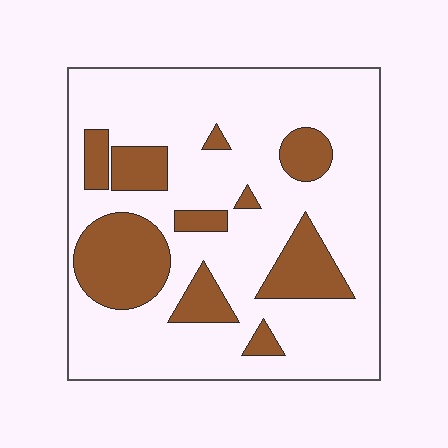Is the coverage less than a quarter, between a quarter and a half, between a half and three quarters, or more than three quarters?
Less than a quarter.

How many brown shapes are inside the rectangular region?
10.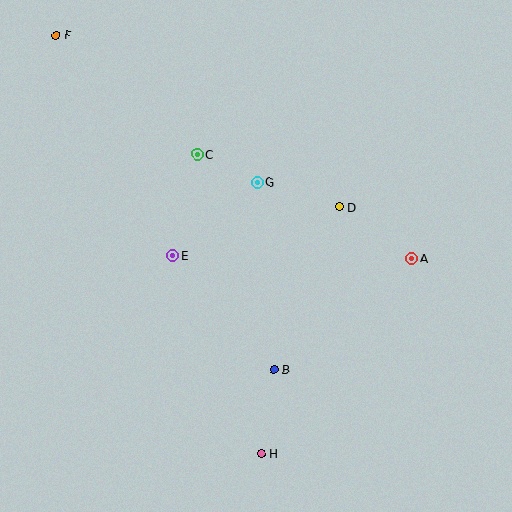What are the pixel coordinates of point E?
Point E is at (172, 255).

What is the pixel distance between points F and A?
The distance between F and A is 420 pixels.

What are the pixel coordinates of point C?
Point C is at (197, 154).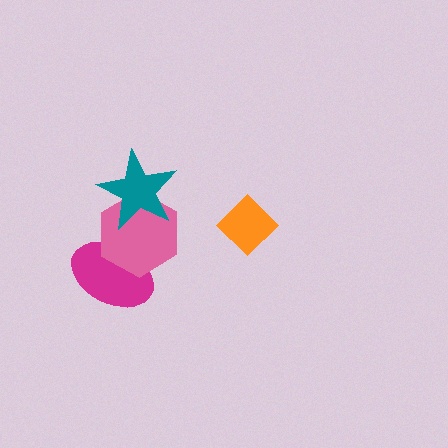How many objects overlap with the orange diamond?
0 objects overlap with the orange diamond.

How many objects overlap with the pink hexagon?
2 objects overlap with the pink hexagon.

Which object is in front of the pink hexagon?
The teal star is in front of the pink hexagon.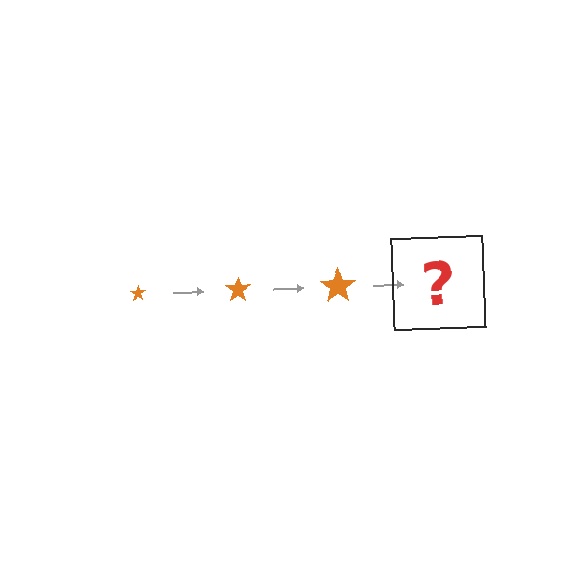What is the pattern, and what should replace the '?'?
The pattern is that the star gets progressively larger each step. The '?' should be an orange star, larger than the previous one.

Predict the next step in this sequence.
The next step is an orange star, larger than the previous one.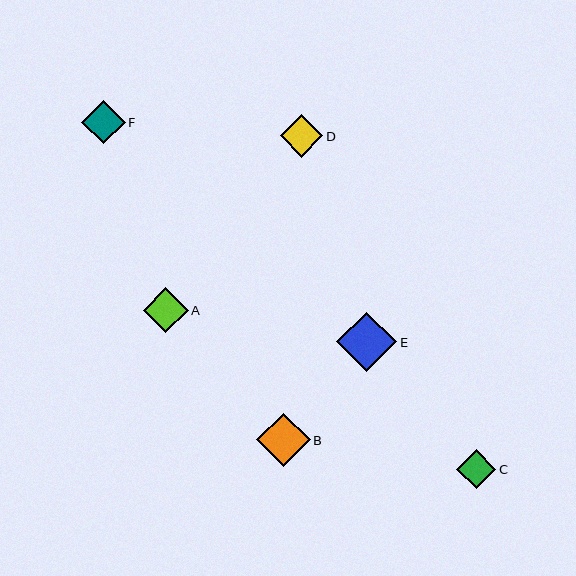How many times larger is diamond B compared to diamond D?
Diamond B is approximately 1.3 times the size of diamond D.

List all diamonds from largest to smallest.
From largest to smallest: E, B, A, F, D, C.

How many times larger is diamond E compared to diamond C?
Diamond E is approximately 1.5 times the size of diamond C.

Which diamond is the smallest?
Diamond C is the smallest with a size of approximately 40 pixels.